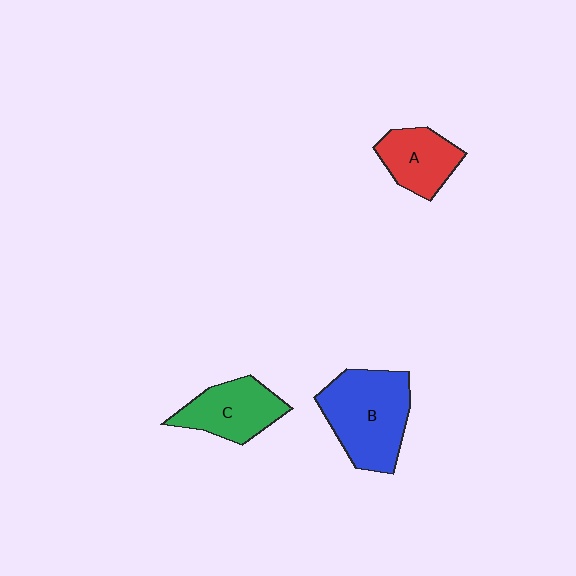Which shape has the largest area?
Shape B (blue).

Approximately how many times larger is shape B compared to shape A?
Approximately 1.7 times.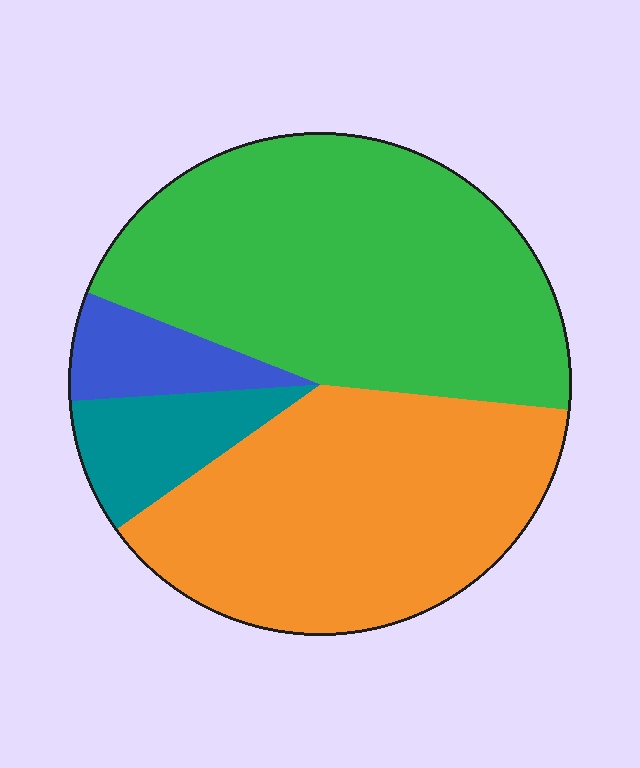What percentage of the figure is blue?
Blue takes up less than a sixth of the figure.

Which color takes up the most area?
Green, at roughly 45%.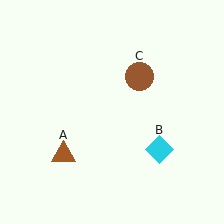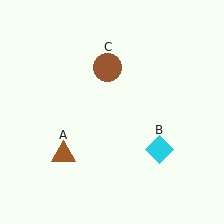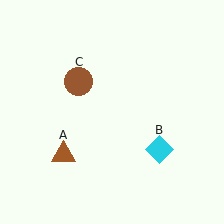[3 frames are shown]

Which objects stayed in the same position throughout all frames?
Brown triangle (object A) and cyan diamond (object B) remained stationary.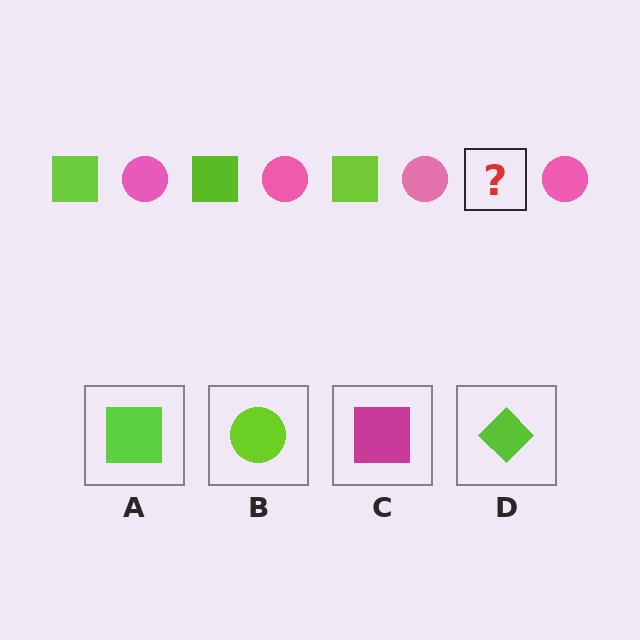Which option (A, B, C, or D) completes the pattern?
A.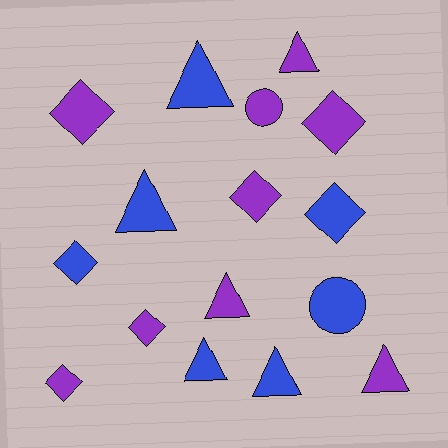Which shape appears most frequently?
Triangle, with 7 objects.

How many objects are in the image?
There are 16 objects.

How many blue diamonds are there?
There are 2 blue diamonds.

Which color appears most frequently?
Purple, with 9 objects.